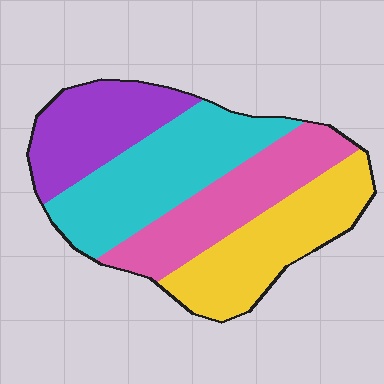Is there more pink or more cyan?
Cyan.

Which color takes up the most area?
Cyan, at roughly 30%.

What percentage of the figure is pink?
Pink takes up about one quarter (1/4) of the figure.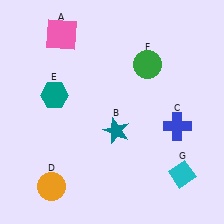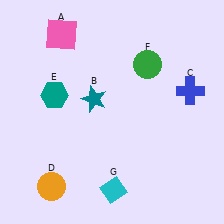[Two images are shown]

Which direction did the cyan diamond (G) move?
The cyan diamond (G) moved left.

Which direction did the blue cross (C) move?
The blue cross (C) moved up.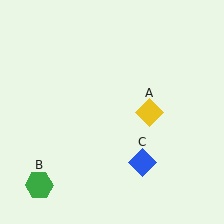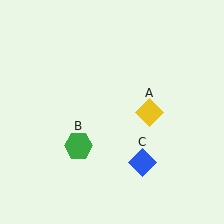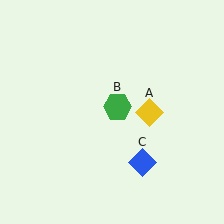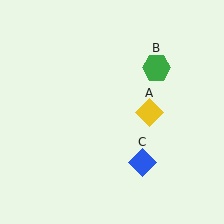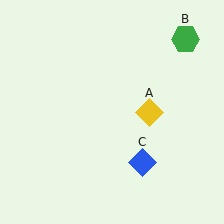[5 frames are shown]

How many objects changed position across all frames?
1 object changed position: green hexagon (object B).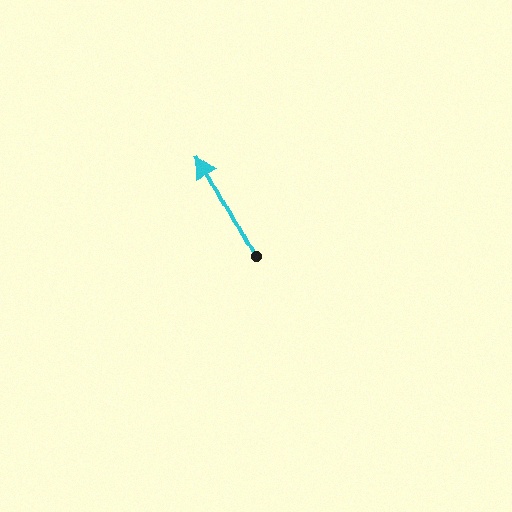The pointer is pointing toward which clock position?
Roughly 11 o'clock.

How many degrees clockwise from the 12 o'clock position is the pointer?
Approximately 332 degrees.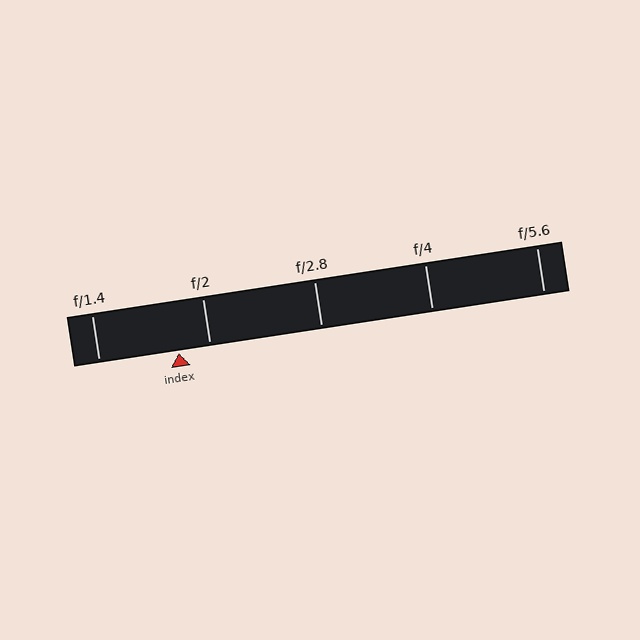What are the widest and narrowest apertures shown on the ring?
The widest aperture shown is f/1.4 and the narrowest is f/5.6.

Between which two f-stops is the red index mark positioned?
The index mark is between f/1.4 and f/2.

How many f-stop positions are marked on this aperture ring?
There are 5 f-stop positions marked.